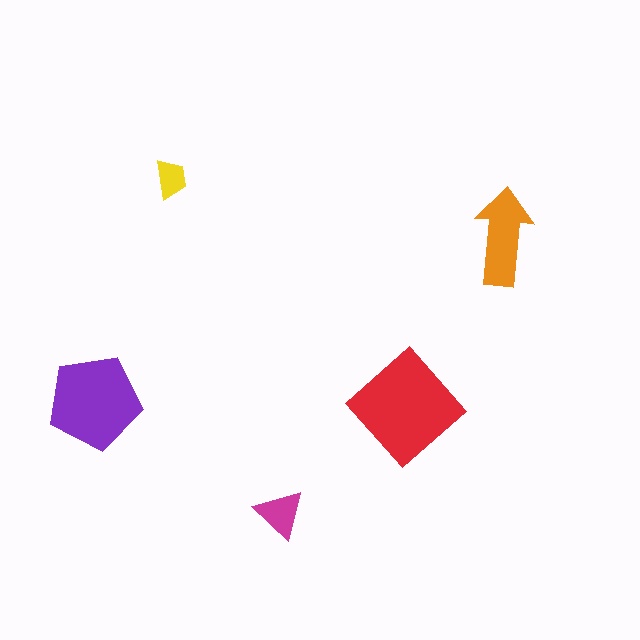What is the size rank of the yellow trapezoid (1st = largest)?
5th.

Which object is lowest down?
The magenta triangle is bottommost.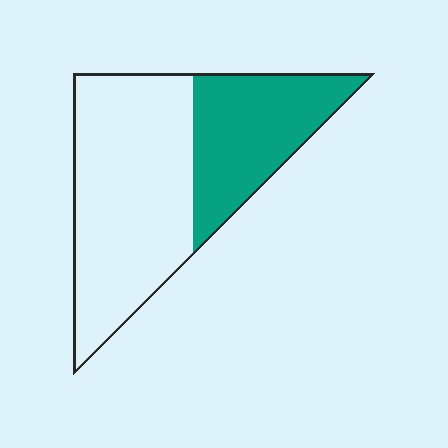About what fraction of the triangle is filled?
About three eighths (3/8).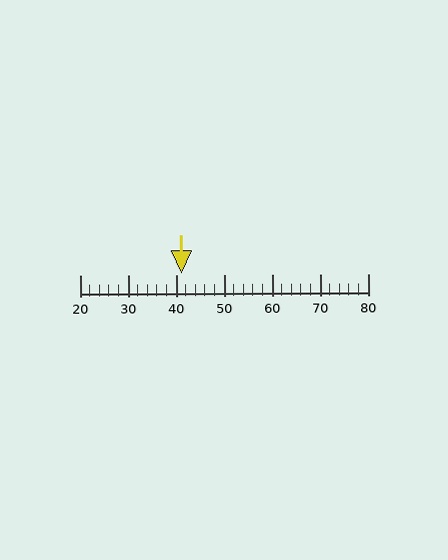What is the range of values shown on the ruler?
The ruler shows values from 20 to 80.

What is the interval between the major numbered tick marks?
The major tick marks are spaced 10 units apart.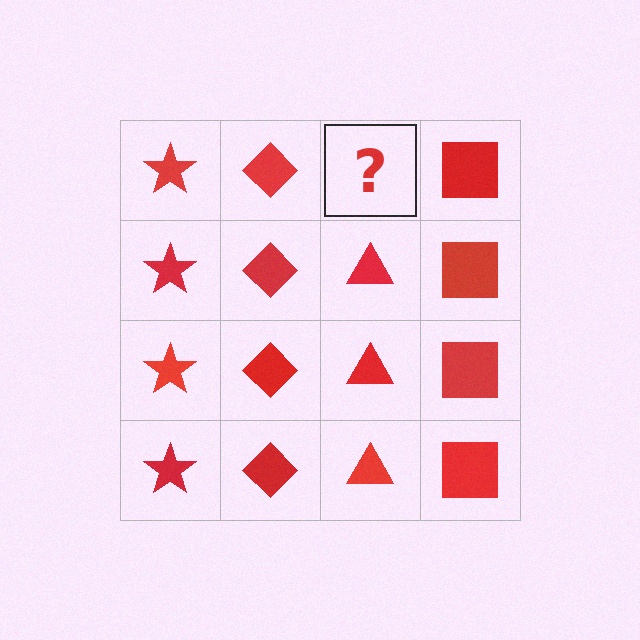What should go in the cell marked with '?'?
The missing cell should contain a red triangle.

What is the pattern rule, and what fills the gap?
The rule is that each column has a consistent shape. The gap should be filled with a red triangle.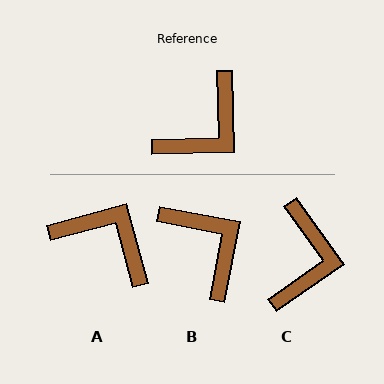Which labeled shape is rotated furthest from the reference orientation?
A, about 104 degrees away.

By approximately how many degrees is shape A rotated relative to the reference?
Approximately 104 degrees counter-clockwise.